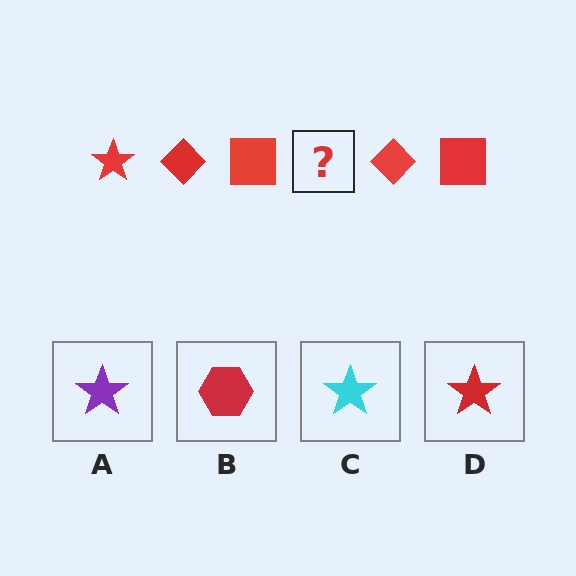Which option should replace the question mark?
Option D.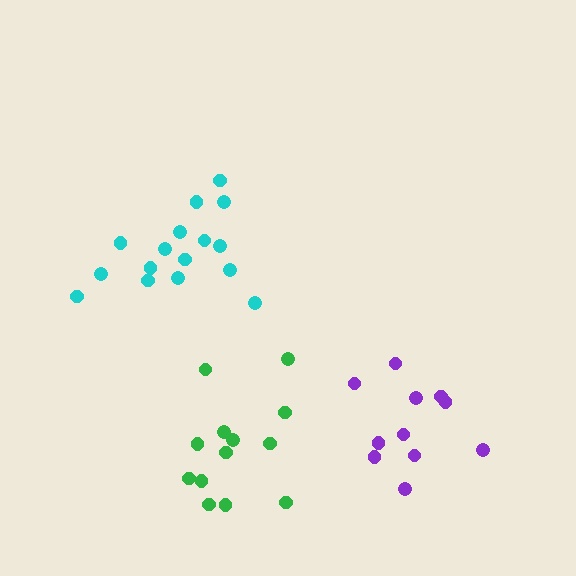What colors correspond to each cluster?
The clusters are colored: cyan, purple, green.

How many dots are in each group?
Group 1: 16 dots, Group 2: 11 dots, Group 3: 13 dots (40 total).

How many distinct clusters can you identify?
There are 3 distinct clusters.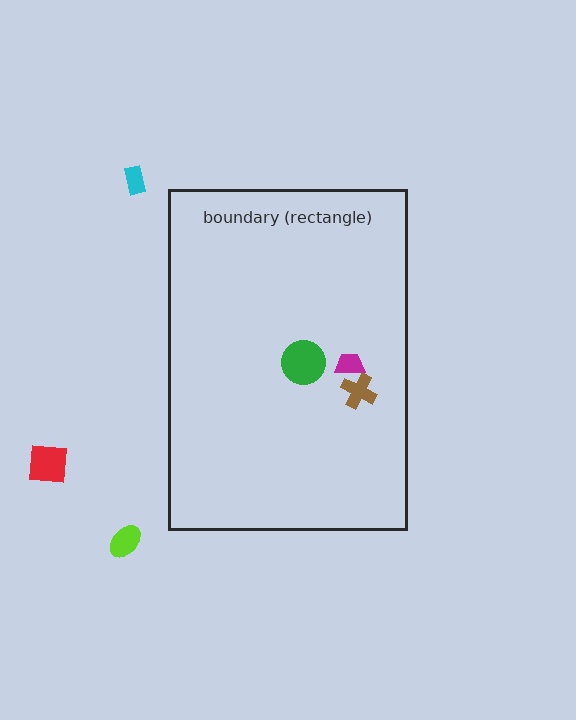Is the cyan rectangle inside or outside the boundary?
Outside.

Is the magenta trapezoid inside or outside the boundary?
Inside.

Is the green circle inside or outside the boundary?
Inside.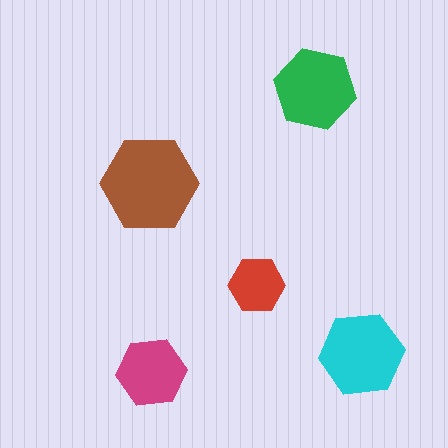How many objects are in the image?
There are 5 objects in the image.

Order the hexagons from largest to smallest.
the brown one, the cyan one, the green one, the magenta one, the red one.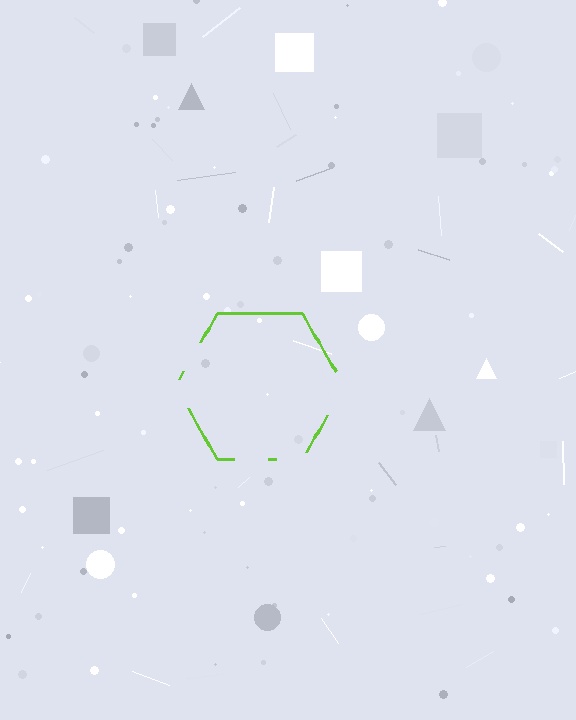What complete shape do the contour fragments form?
The contour fragments form a hexagon.